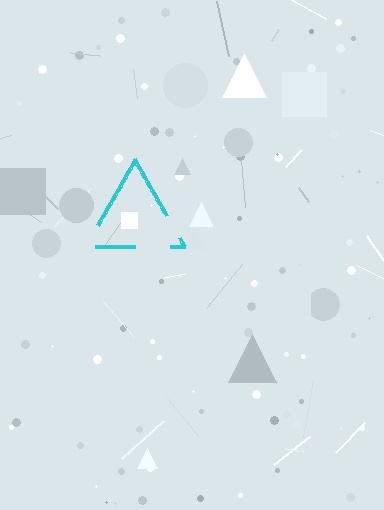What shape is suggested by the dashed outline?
The dashed outline suggests a triangle.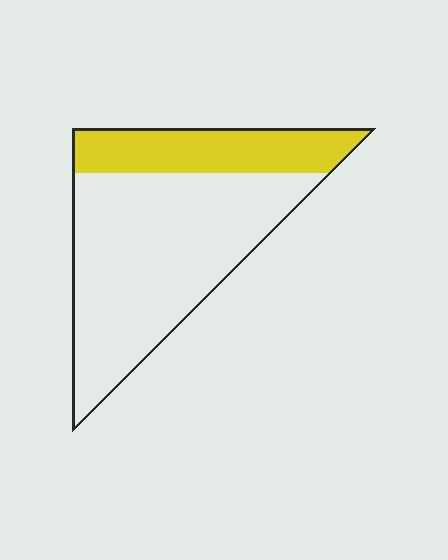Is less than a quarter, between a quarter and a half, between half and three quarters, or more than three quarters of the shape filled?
Between a quarter and a half.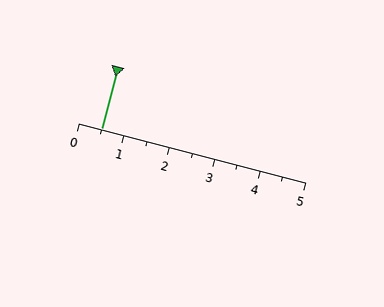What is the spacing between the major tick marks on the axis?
The major ticks are spaced 1 apart.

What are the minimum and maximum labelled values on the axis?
The axis runs from 0 to 5.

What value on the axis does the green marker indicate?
The marker indicates approximately 0.5.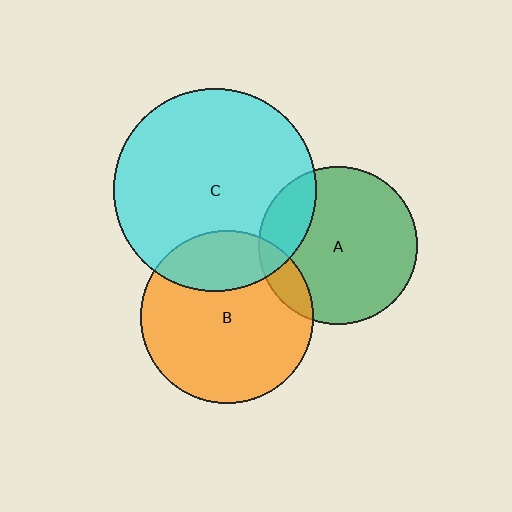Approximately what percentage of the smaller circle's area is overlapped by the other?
Approximately 10%.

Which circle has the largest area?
Circle C (cyan).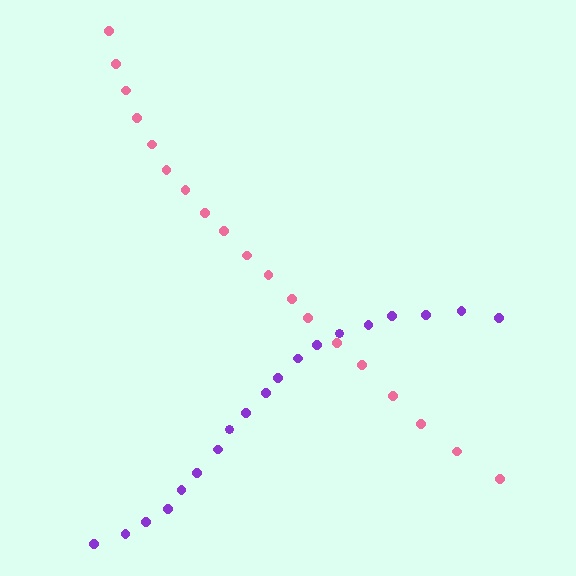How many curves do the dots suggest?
There are 2 distinct paths.